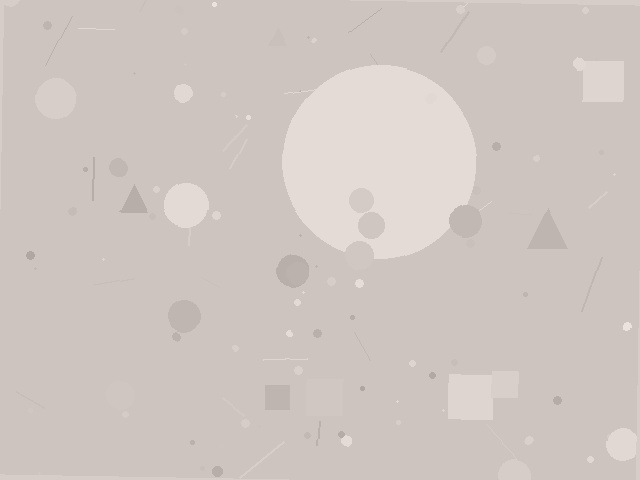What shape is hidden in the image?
A circle is hidden in the image.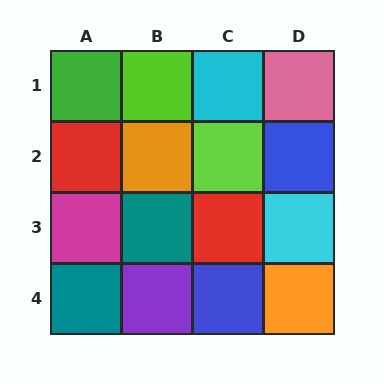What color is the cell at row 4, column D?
Orange.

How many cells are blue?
2 cells are blue.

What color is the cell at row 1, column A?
Green.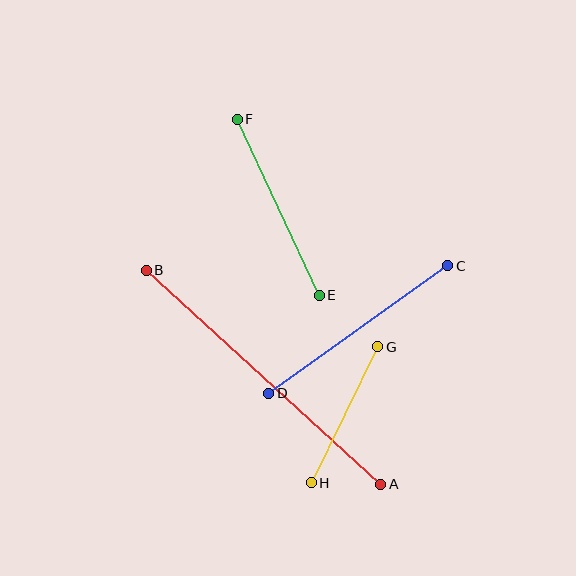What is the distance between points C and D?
The distance is approximately 220 pixels.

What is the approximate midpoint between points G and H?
The midpoint is at approximately (344, 415) pixels.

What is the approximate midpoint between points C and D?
The midpoint is at approximately (358, 329) pixels.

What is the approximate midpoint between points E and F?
The midpoint is at approximately (278, 207) pixels.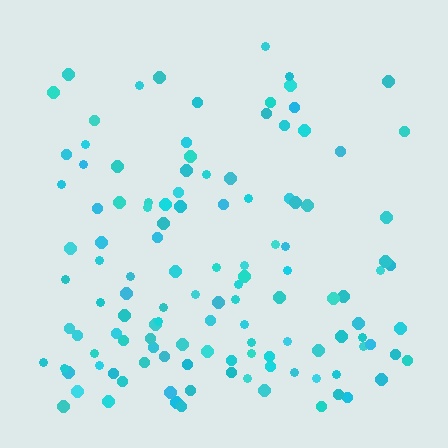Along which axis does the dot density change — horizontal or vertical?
Vertical.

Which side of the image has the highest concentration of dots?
The bottom.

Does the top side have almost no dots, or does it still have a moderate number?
Still a moderate number, just noticeably fewer than the bottom.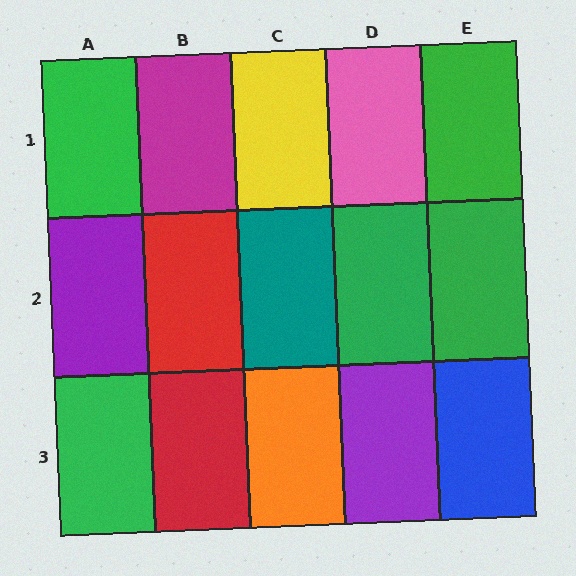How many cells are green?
5 cells are green.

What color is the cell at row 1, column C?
Yellow.